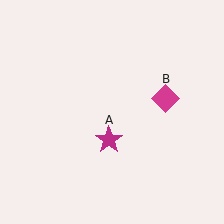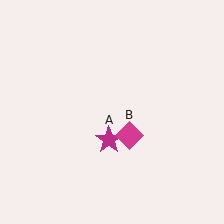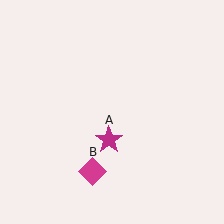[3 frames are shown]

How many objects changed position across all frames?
1 object changed position: magenta diamond (object B).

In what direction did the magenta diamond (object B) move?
The magenta diamond (object B) moved down and to the left.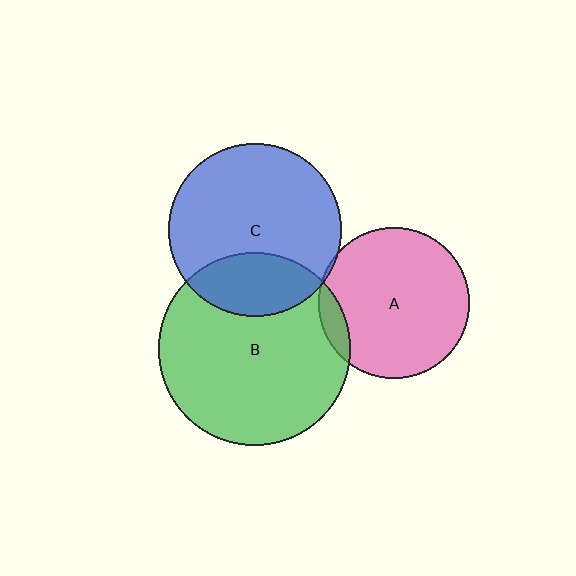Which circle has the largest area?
Circle B (green).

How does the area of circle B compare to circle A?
Approximately 1.6 times.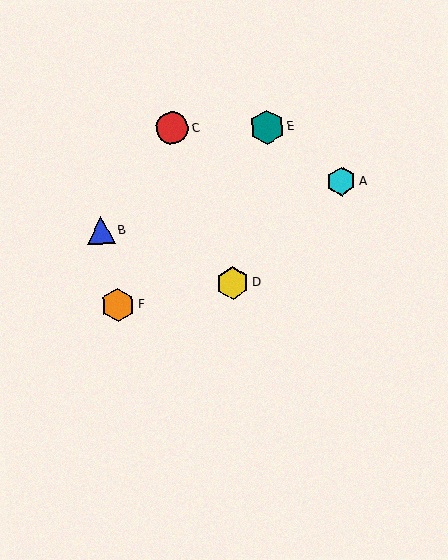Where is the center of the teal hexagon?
The center of the teal hexagon is at (267, 127).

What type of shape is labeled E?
Shape E is a teal hexagon.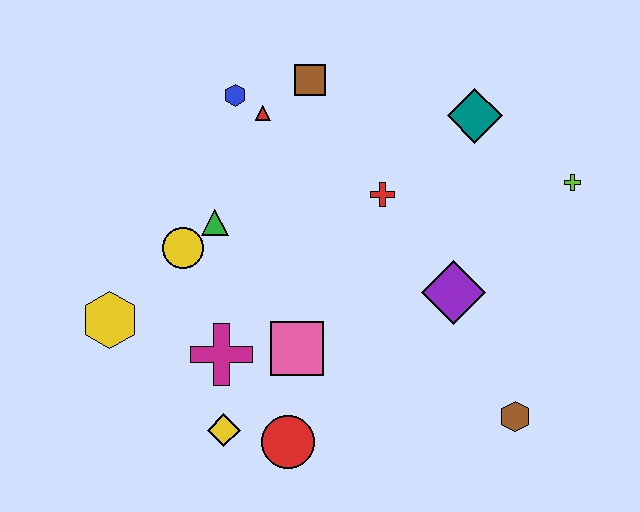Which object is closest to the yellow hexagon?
The yellow circle is closest to the yellow hexagon.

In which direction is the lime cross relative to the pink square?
The lime cross is to the right of the pink square.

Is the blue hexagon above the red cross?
Yes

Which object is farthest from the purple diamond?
The yellow hexagon is farthest from the purple diamond.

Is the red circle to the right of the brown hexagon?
No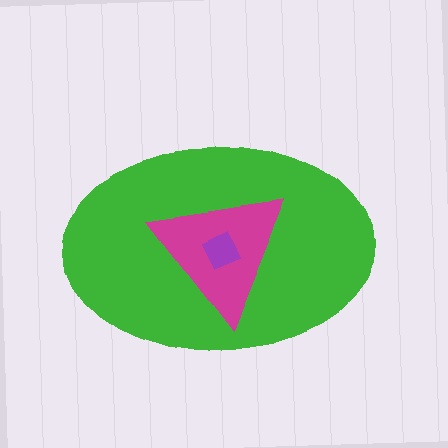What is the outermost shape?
The green ellipse.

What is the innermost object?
The purple diamond.